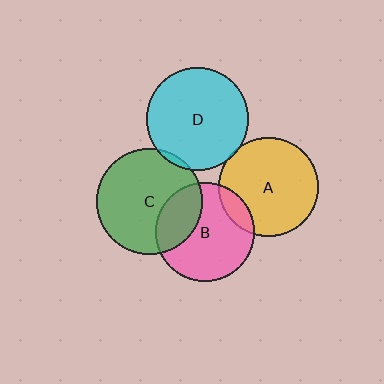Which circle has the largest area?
Circle C (green).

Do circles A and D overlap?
Yes.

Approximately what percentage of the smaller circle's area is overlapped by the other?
Approximately 5%.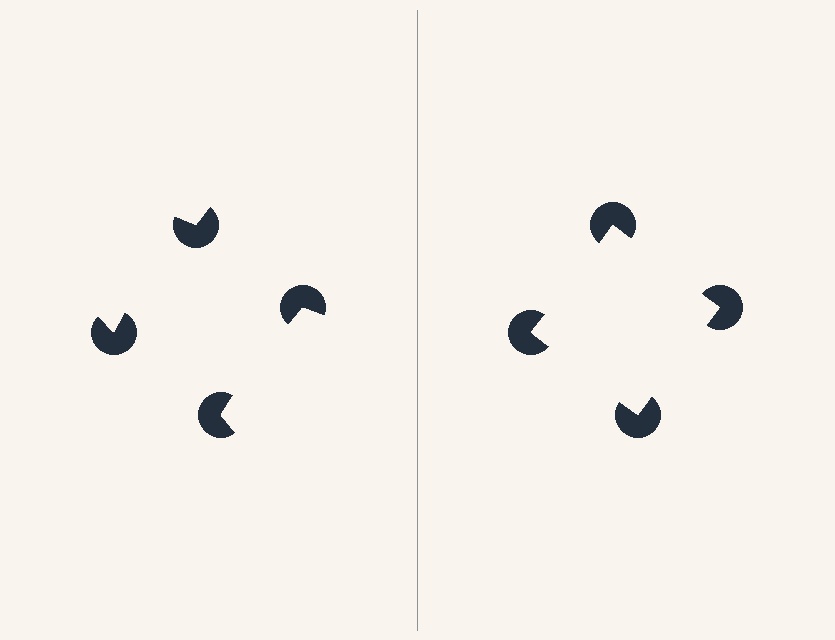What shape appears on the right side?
An illusory square.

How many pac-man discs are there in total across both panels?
8 — 4 on each side.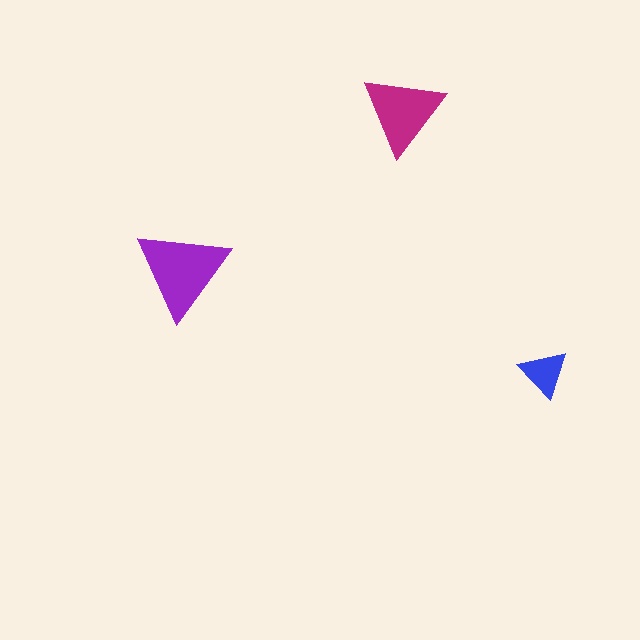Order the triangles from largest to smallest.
the purple one, the magenta one, the blue one.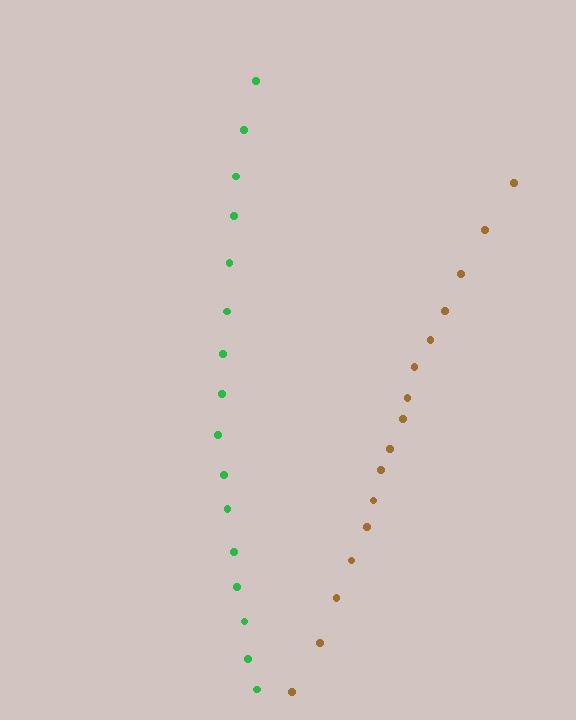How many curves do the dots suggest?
There are 2 distinct paths.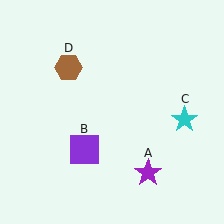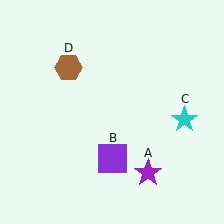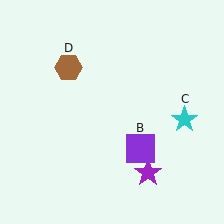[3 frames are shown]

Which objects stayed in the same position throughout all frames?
Purple star (object A) and cyan star (object C) and brown hexagon (object D) remained stationary.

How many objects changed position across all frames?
1 object changed position: purple square (object B).